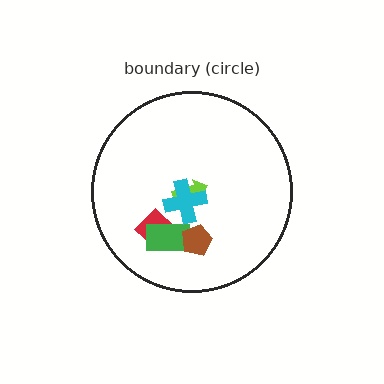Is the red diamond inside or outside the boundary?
Inside.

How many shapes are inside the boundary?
5 inside, 0 outside.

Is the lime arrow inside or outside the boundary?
Inside.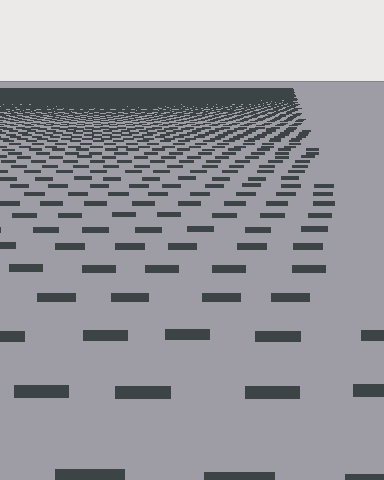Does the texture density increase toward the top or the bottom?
Density increases toward the top.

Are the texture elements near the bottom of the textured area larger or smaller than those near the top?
Larger. Near the bottom, elements are closer to the viewer and appear at a bigger on-screen size.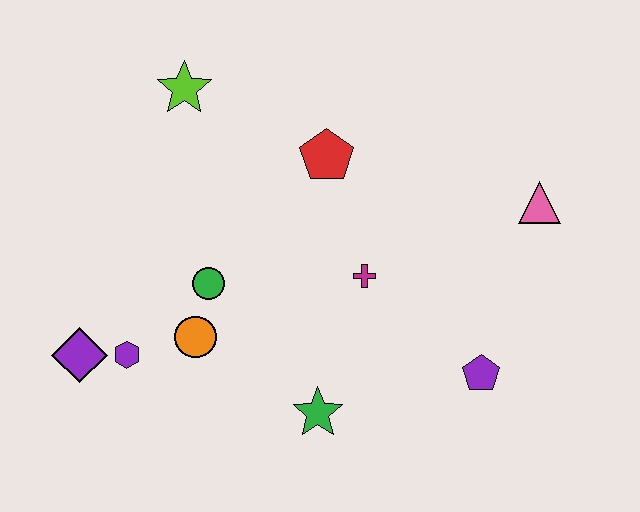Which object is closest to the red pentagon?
The magenta cross is closest to the red pentagon.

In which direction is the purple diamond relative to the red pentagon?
The purple diamond is to the left of the red pentagon.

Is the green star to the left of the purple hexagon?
No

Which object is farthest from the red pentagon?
The purple diamond is farthest from the red pentagon.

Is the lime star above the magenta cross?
Yes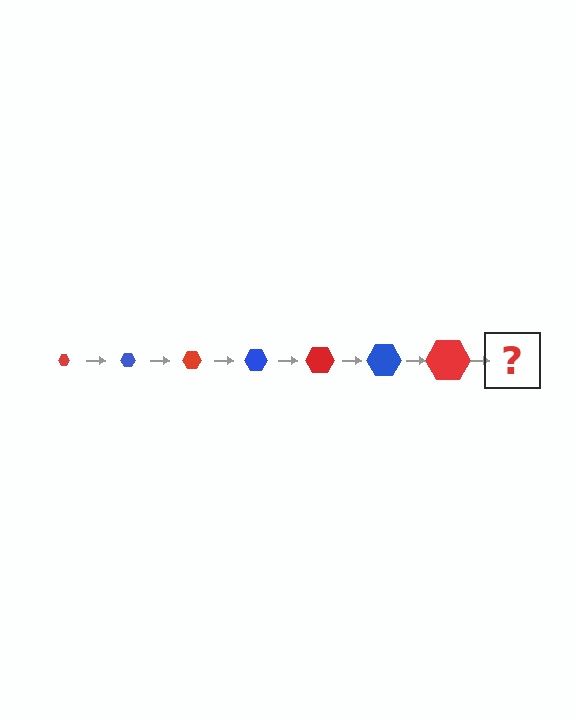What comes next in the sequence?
The next element should be a blue hexagon, larger than the previous one.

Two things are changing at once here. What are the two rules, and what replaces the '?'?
The two rules are that the hexagon grows larger each step and the color cycles through red and blue. The '?' should be a blue hexagon, larger than the previous one.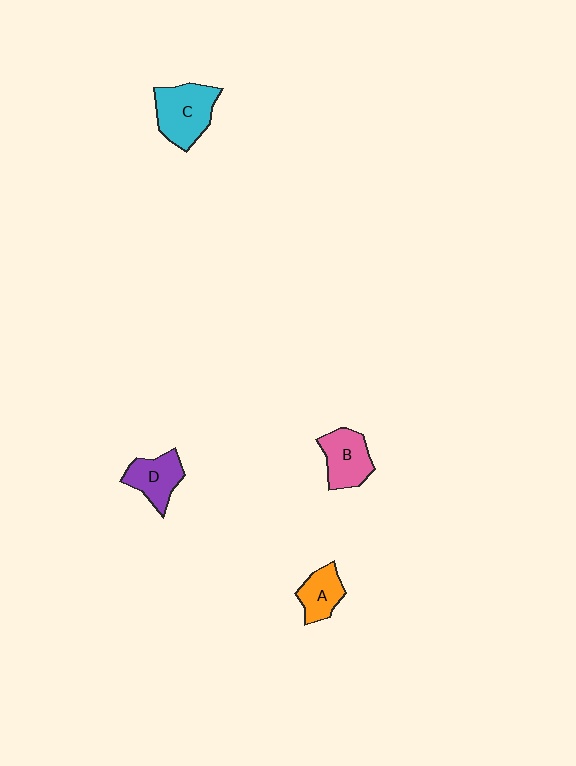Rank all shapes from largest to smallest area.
From largest to smallest: C (cyan), B (pink), D (purple), A (orange).